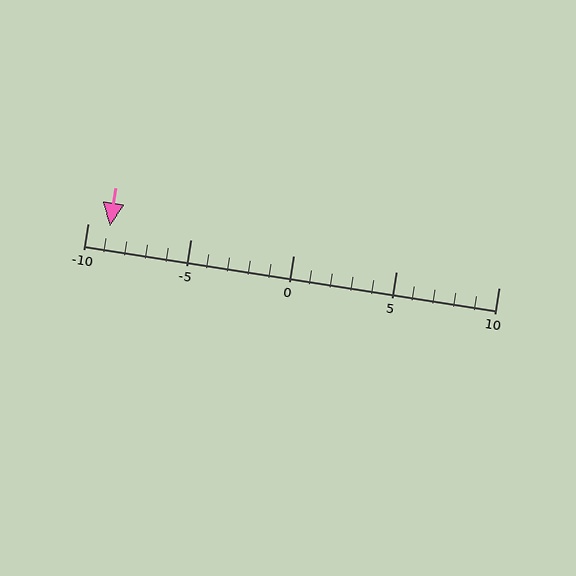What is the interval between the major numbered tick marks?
The major tick marks are spaced 5 units apart.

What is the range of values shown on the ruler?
The ruler shows values from -10 to 10.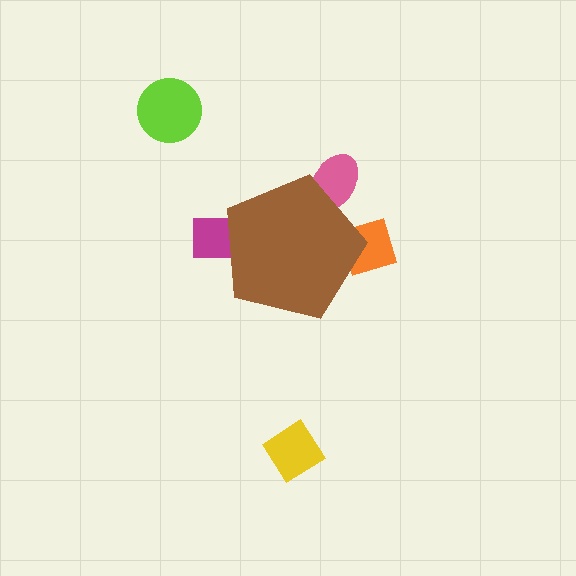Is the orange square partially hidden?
Yes, the orange square is partially hidden behind the brown pentagon.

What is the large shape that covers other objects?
A brown pentagon.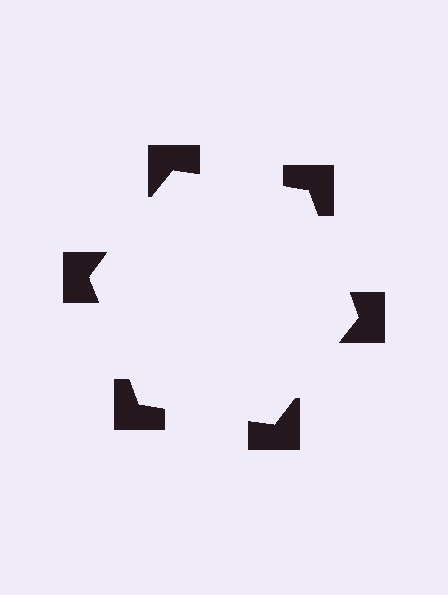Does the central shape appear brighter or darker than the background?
It typically appears slightly brighter than the background, even though no actual brightness change is drawn.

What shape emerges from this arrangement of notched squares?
An illusory hexagon — its edges are inferred from the aligned wedge cuts in the notched squares, not physically drawn.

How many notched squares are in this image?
There are 6 — one at each vertex of the illusory hexagon.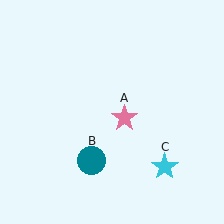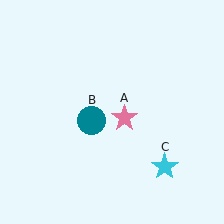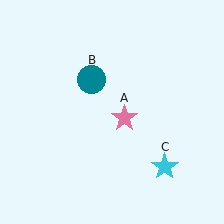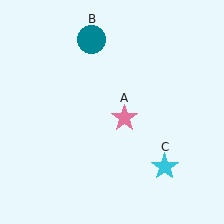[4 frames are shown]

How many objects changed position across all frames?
1 object changed position: teal circle (object B).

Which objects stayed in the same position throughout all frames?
Pink star (object A) and cyan star (object C) remained stationary.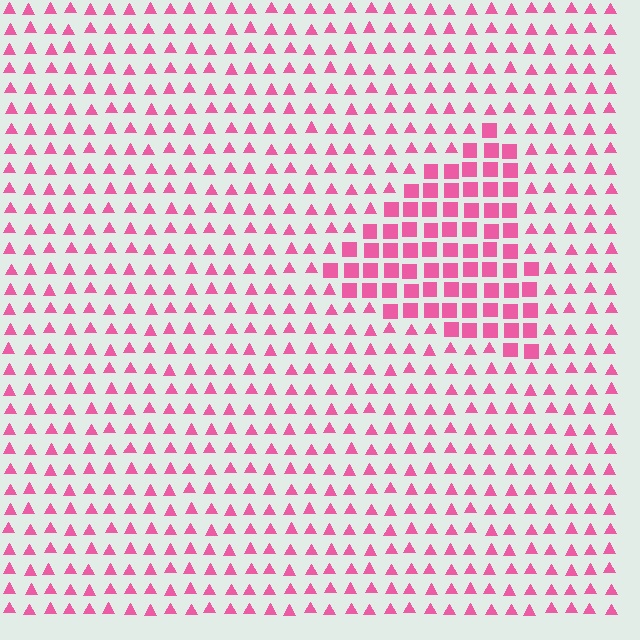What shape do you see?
I see a triangle.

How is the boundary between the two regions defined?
The boundary is defined by a change in element shape: squares inside vs. triangles outside. All elements share the same color and spacing.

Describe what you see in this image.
The image is filled with small pink elements arranged in a uniform grid. A triangle-shaped region contains squares, while the surrounding area contains triangles. The boundary is defined purely by the change in element shape.